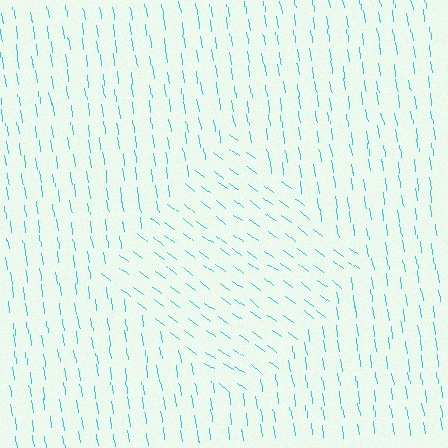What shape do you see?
I see a diamond.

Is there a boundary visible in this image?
Yes, there is a texture boundary formed by a change in line orientation.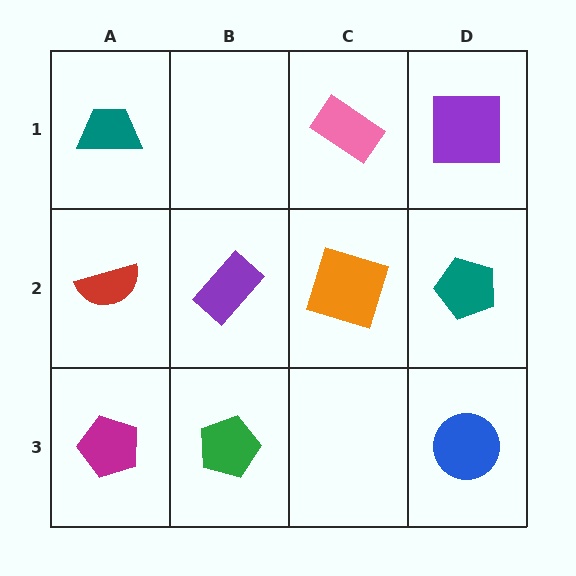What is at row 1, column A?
A teal trapezoid.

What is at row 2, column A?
A red semicircle.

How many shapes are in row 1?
3 shapes.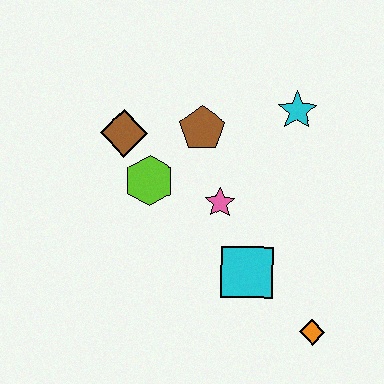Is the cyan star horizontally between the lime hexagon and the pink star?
No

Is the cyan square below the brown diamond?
Yes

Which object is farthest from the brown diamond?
The orange diamond is farthest from the brown diamond.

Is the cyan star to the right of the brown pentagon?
Yes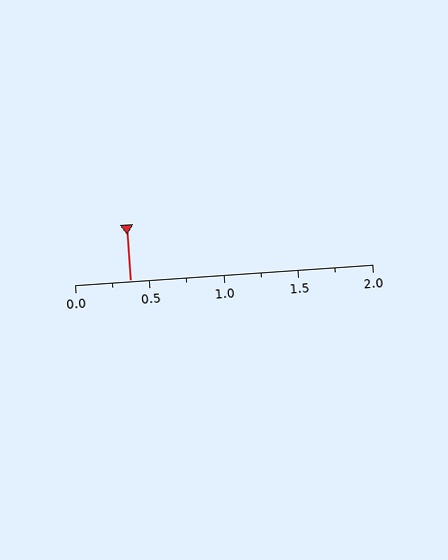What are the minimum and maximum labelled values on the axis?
The axis runs from 0.0 to 2.0.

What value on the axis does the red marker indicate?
The marker indicates approximately 0.38.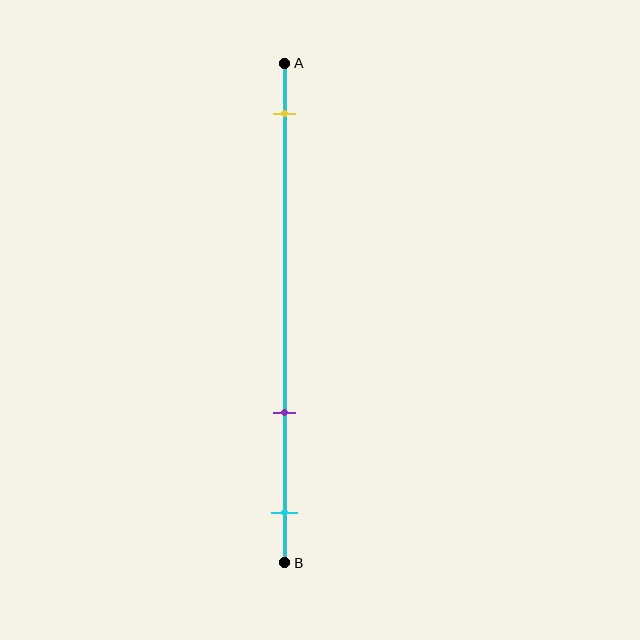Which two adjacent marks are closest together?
The purple and cyan marks are the closest adjacent pair.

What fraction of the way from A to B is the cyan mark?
The cyan mark is approximately 90% (0.9) of the way from A to B.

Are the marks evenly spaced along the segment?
No, the marks are not evenly spaced.